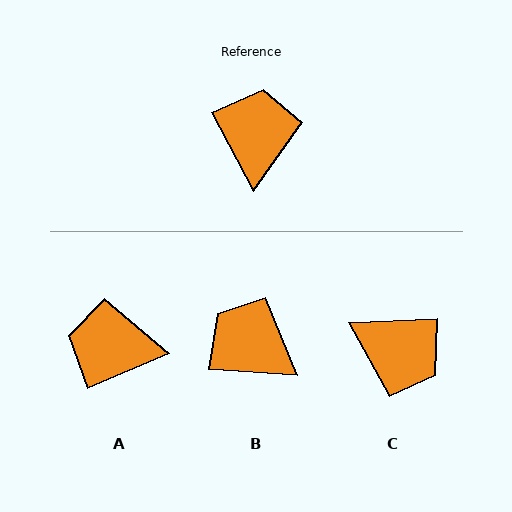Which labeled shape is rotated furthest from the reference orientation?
C, about 116 degrees away.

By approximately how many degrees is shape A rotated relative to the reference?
Approximately 86 degrees counter-clockwise.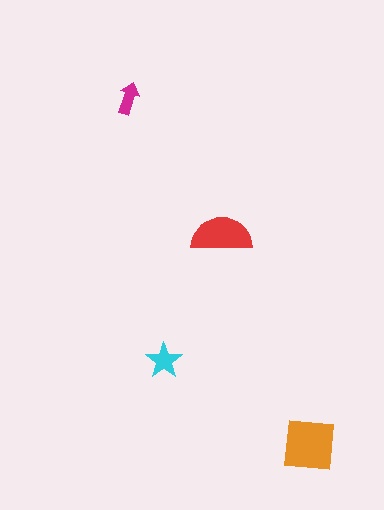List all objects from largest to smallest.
The orange square, the red semicircle, the cyan star, the magenta arrow.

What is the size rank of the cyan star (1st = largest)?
3rd.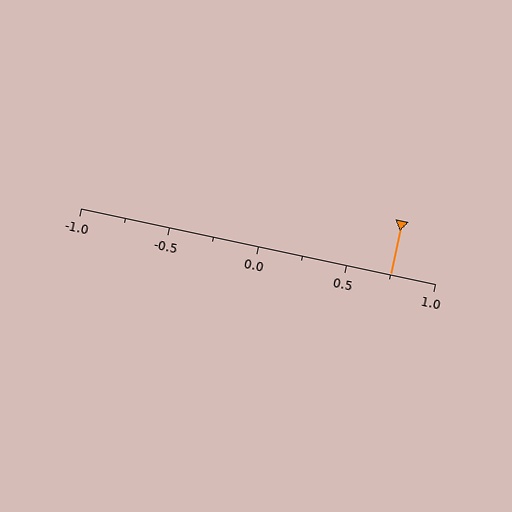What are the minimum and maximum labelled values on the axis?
The axis runs from -1.0 to 1.0.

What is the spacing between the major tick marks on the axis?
The major ticks are spaced 0.5 apart.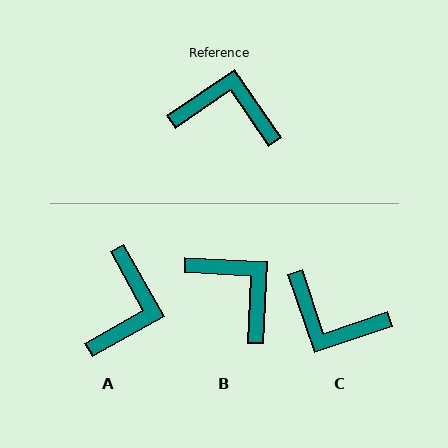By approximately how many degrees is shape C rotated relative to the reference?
Approximately 164 degrees counter-clockwise.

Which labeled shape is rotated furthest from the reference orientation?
C, about 164 degrees away.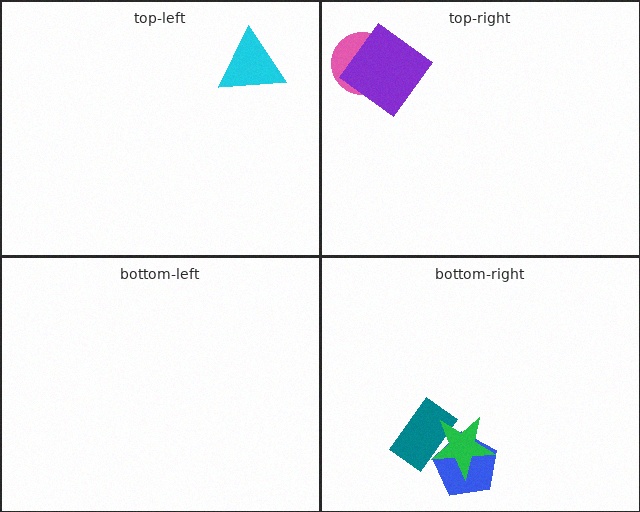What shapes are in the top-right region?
The pink circle, the purple diamond.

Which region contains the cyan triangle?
The top-left region.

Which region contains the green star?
The bottom-right region.